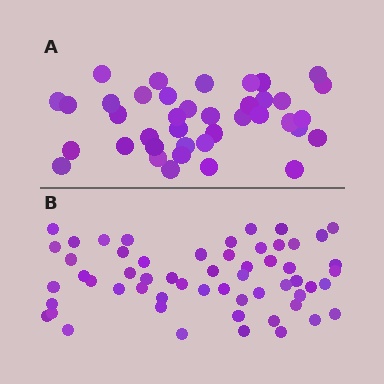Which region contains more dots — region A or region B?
Region B (the bottom region) has more dots.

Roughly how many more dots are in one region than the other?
Region B has approximately 20 more dots than region A.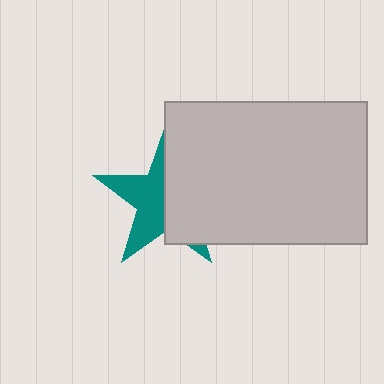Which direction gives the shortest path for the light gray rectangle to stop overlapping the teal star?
Moving right gives the shortest separation.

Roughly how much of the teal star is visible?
About half of it is visible (roughly 48%).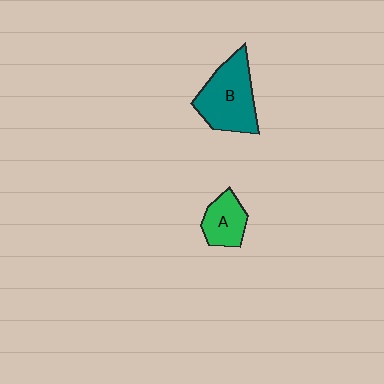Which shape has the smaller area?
Shape A (green).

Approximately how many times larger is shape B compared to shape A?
Approximately 1.8 times.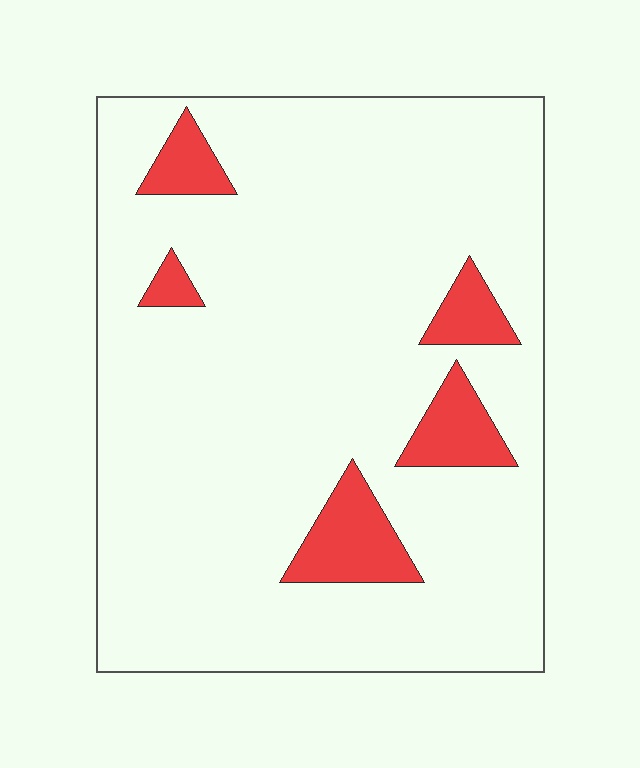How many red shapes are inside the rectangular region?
5.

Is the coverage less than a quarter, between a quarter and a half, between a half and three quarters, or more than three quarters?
Less than a quarter.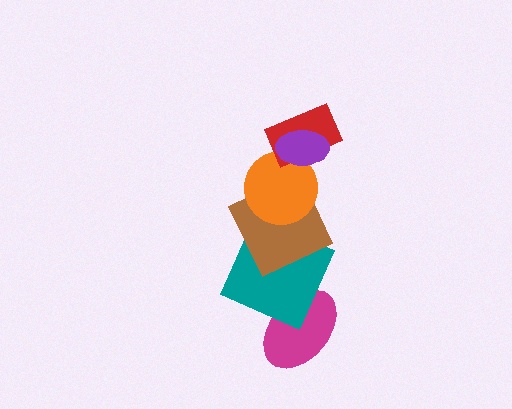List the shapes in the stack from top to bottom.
From top to bottom: the purple ellipse, the red rectangle, the orange circle, the brown square, the teal square, the magenta ellipse.